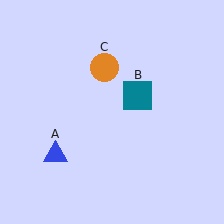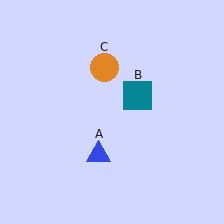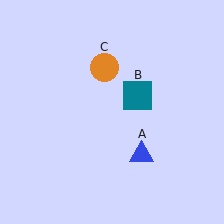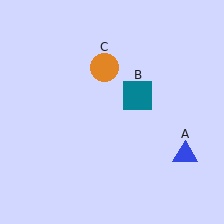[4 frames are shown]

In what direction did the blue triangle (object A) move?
The blue triangle (object A) moved right.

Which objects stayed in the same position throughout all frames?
Teal square (object B) and orange circle (object C) remained stationary.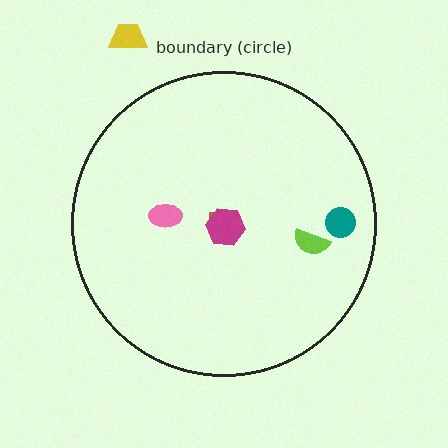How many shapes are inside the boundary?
5 inside, 1 outside.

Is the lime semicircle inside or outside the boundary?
Inside.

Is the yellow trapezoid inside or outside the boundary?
Outside.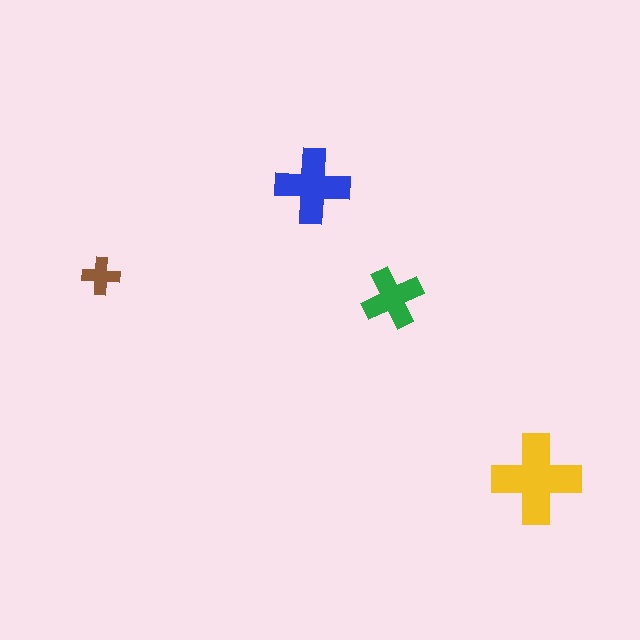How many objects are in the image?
There are 4 objects in the image.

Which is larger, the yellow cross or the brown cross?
The yellow one.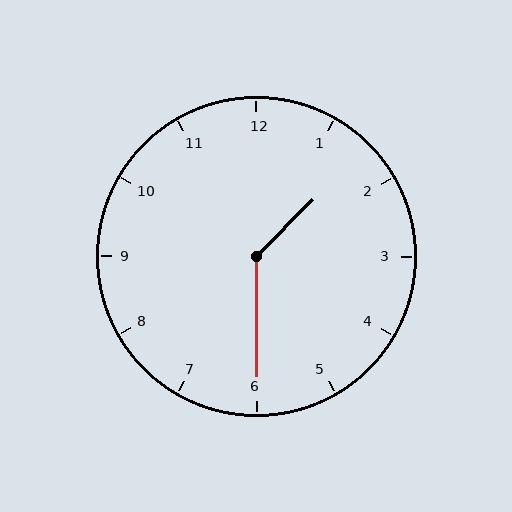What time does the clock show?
1:30.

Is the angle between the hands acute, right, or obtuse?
It is obtuse.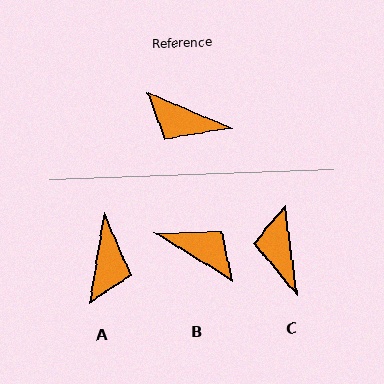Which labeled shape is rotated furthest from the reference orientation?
B, about 171 degrees away.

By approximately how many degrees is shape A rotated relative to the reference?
Approximately 103 degrees counter-clockwise.